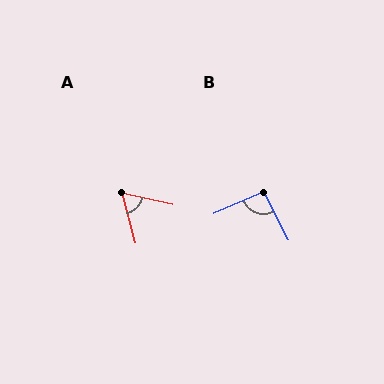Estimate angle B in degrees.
Approximately 93 degrees.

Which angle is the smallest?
A, at approximately 62 degrees.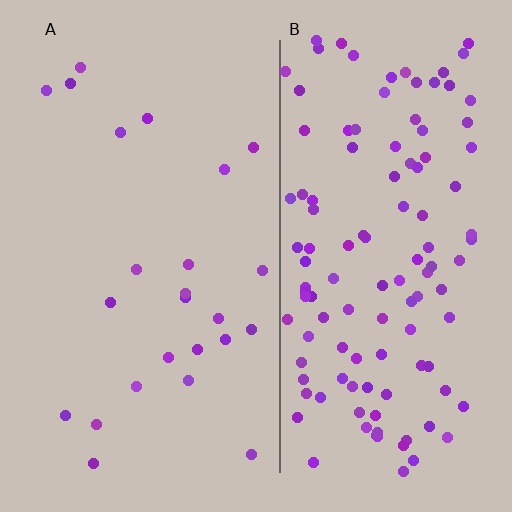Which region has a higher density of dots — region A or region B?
B (the right).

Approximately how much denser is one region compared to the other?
Approximately 4.9× — region B over region A.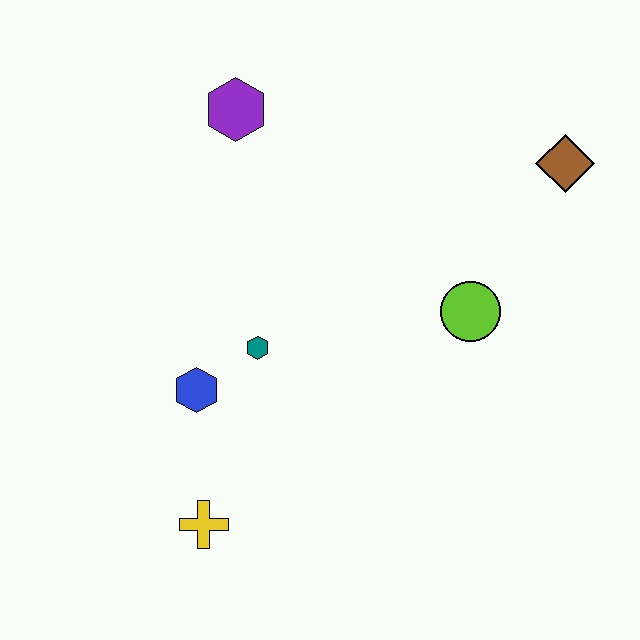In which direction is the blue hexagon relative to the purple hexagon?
The blue hexagon is below the purple hexagon.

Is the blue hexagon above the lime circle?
No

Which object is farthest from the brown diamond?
The yellow cross is farthest from the brown diamond.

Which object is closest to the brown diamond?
The lime circle is closest to the brown diamond.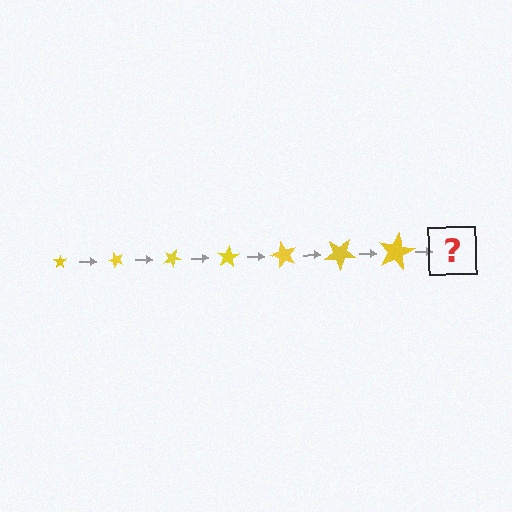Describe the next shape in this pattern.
It should be a star, larger than the previous one and rotated 350 degrees from the start.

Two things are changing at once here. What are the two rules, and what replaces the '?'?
The two rules are that the star grows larger each step and it rotates 50 degrees each step. The '?' should be a star, larger than the previous one and rotated 350 degrees from the start.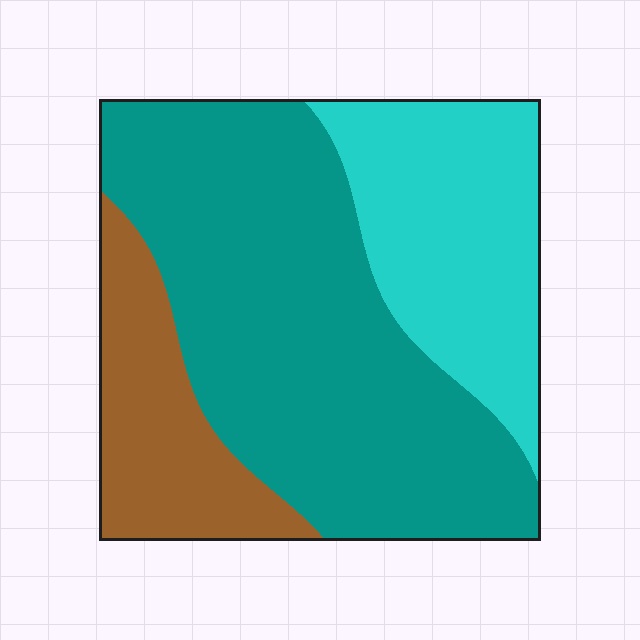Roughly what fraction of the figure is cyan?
Cyan takes up about one quarter (1/4) of the figure.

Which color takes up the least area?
Brown, at roughly 20%.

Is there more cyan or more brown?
Cyan.